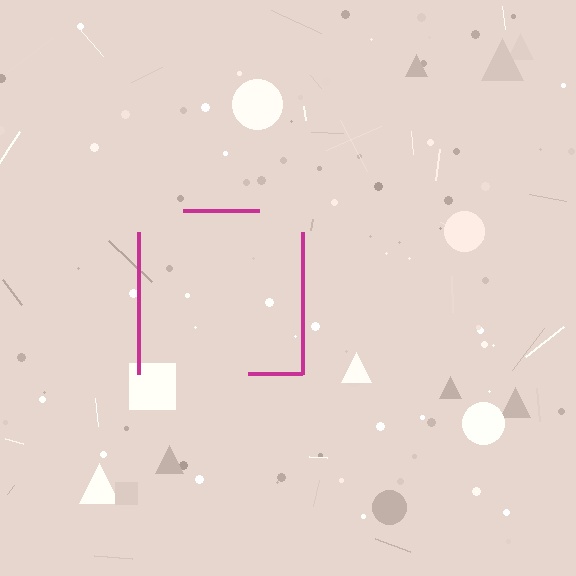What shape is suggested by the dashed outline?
The dashed outline suggests a square.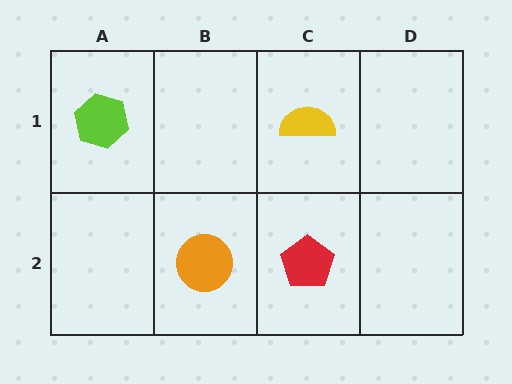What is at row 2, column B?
An orange circle.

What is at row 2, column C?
A red pentagon.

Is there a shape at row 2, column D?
No, that cell is empty.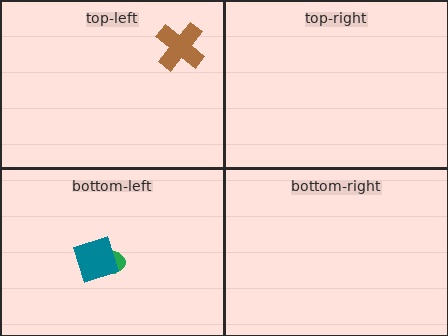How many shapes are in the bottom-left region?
2.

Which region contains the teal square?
The bottom-left region.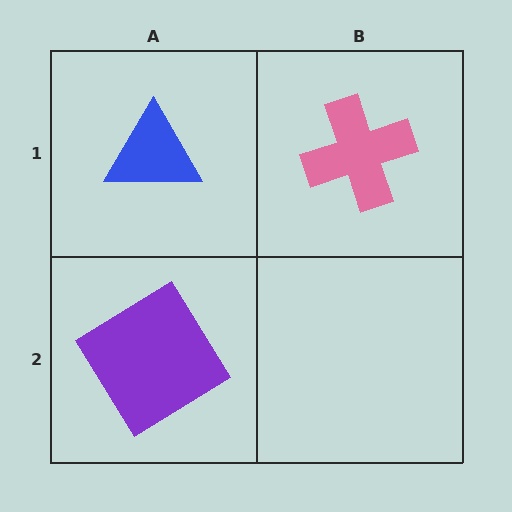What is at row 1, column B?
A pink cross.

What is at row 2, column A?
A purple diamond.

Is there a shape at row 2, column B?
No, that cell is empty.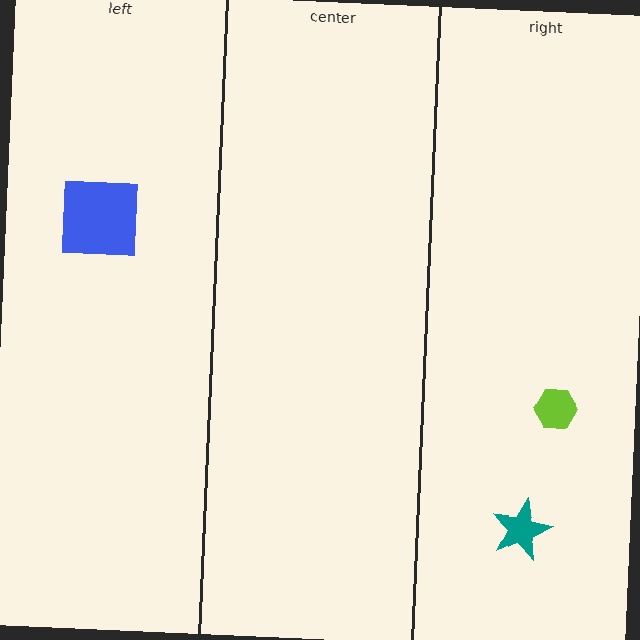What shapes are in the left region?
The blue square.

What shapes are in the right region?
The lime hexagon, the teal star.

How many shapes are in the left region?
1.